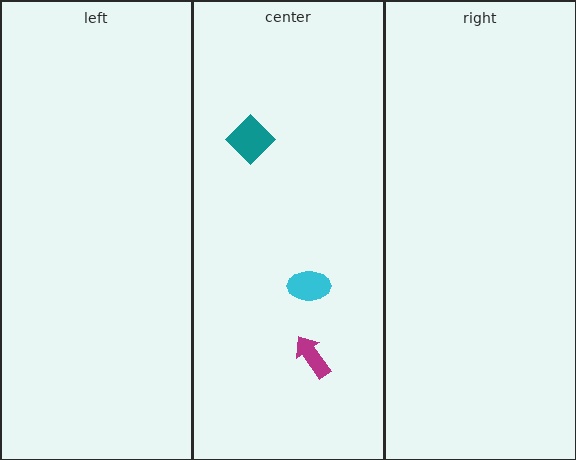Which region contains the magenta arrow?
The center region.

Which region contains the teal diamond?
The center region.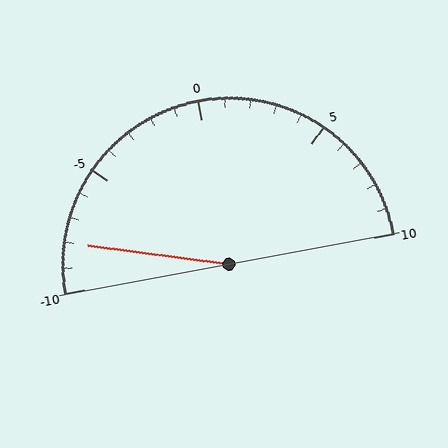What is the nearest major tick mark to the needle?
The nearest major tick mark is -10.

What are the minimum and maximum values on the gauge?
The gauge ranges from -10 to 10.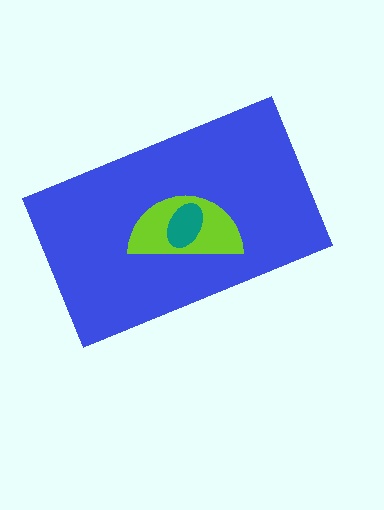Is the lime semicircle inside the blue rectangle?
Yes.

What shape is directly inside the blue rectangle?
The lime semicircle.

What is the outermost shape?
The blue rectangle.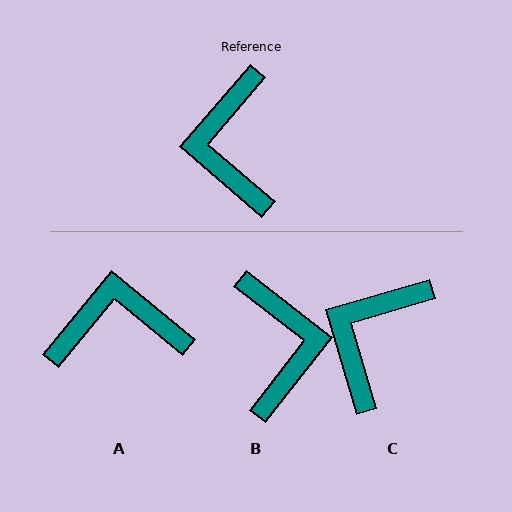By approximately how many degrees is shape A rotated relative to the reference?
Approximately 89 degrees clockwise.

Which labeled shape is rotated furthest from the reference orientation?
B, about 177 degrees away.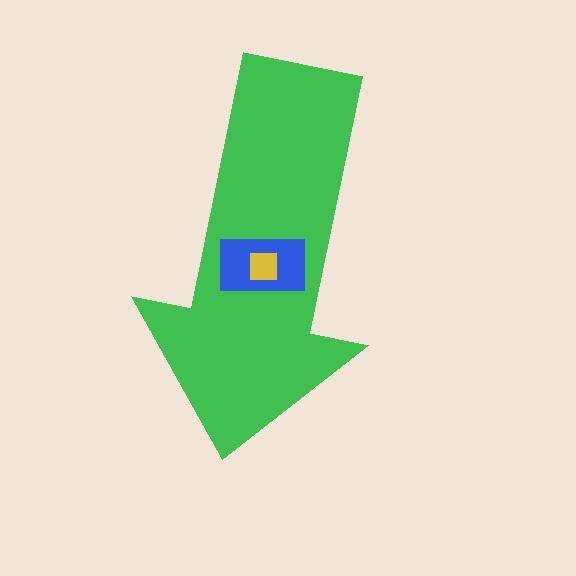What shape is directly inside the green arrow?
The blue rectangle.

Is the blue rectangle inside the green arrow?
Yes.